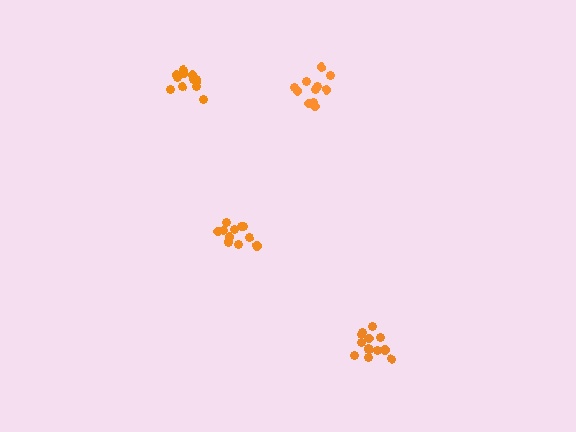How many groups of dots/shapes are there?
There are 4 groups.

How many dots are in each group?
Group 1: 11 dots, Group 2: 12 dots, Group 3: 14 dots, Group 4: 12 dots (49 total).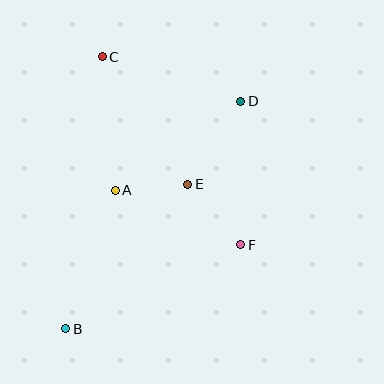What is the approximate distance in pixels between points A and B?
The distance between A and B is approximately 147 pixels.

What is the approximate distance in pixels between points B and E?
The distance between B and E is approximately 189 pixels.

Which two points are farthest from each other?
Points B and D are farthest from each other.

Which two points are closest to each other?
Points A and E are closest to each other.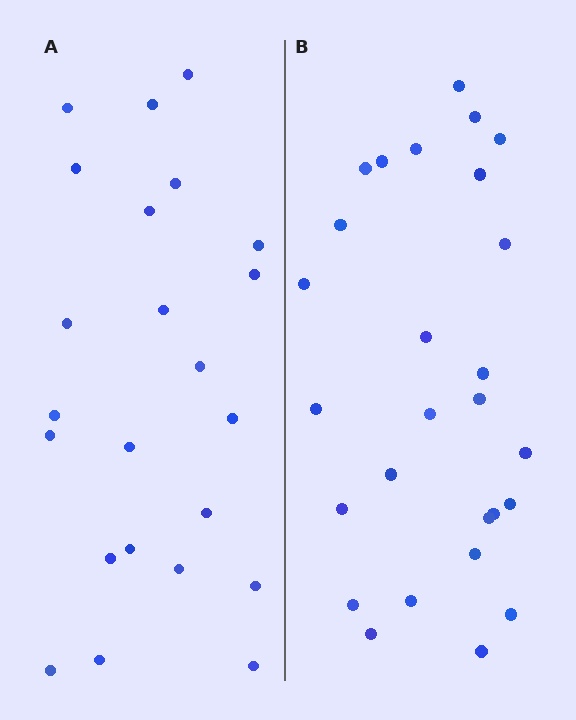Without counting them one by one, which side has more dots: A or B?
Region B (the right region) has more dots.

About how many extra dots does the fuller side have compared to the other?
Region B has about 4 more dots than region A.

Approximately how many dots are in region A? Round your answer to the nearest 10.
About 20 dots. (The exact count is 23, which rounds to 20.)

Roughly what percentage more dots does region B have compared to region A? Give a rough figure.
About 15% more.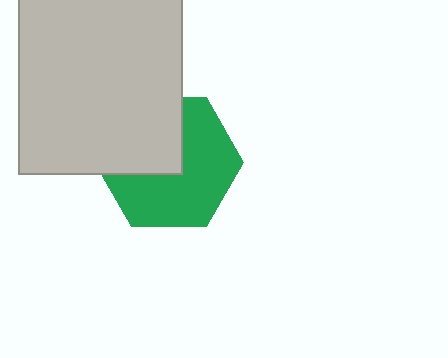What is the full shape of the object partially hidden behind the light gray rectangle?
The partially hidden object is a green hexagon.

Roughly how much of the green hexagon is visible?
About half of it is visible (roughly 61%).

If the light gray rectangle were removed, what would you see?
You would see the complete green hexagon.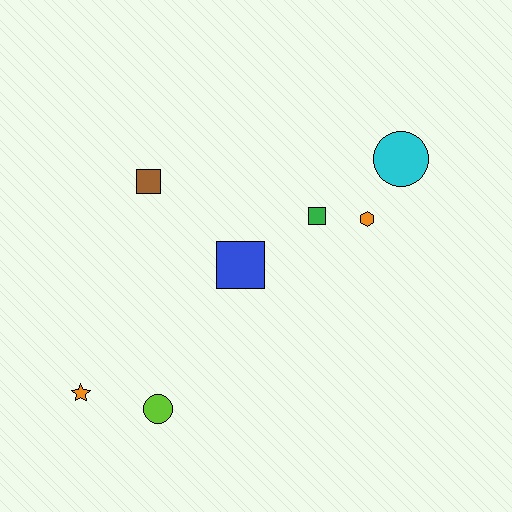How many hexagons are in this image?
There is 1 hexagon.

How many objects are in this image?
There are 7 objects.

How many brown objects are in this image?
There is 1 brown object.